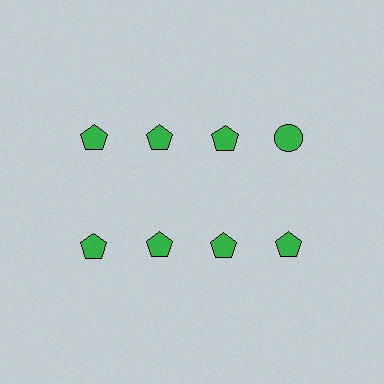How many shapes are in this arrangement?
There are 8 shapes arranged in a grid pattern.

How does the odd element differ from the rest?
It has a different shape: circle instead of pentagon.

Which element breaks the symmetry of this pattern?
The green circle in the top row, second from right column breaks the symmetry. All other shapes are green pentagons.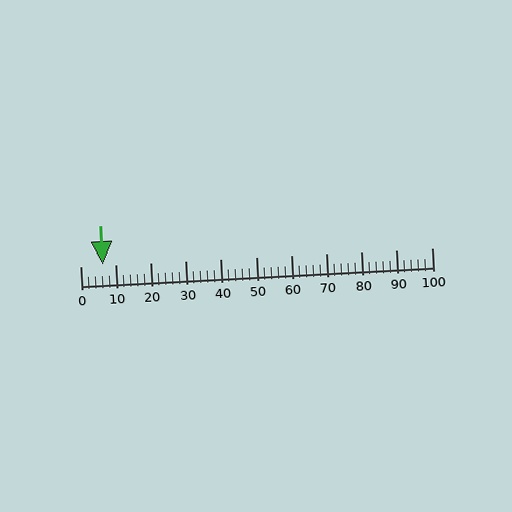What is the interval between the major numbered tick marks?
The major tick marks are spaced 10 units apart.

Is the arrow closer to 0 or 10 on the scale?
The arrow is closer to 10.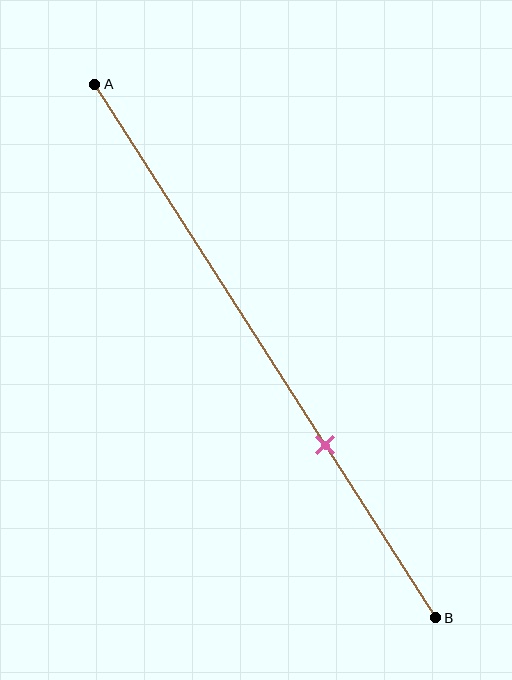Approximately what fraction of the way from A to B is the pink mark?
The pink mark is approximately 70% of the way from A to B.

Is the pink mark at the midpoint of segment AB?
No, the mark is at about 70% from A, not at the 50% midpoint.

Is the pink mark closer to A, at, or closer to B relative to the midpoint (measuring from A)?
The pink mark is closer to point B than the midpoint of segment AB.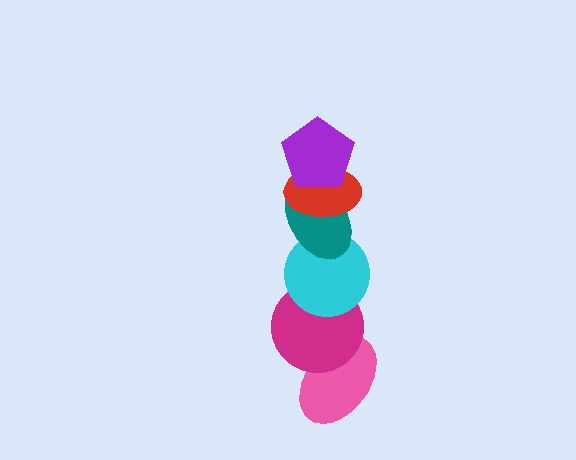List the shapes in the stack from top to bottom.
From top to bottom: the purple pentagon, the red ellipse, the teal ellipse, the cyan circle, the magenta circle, the pink ellipse.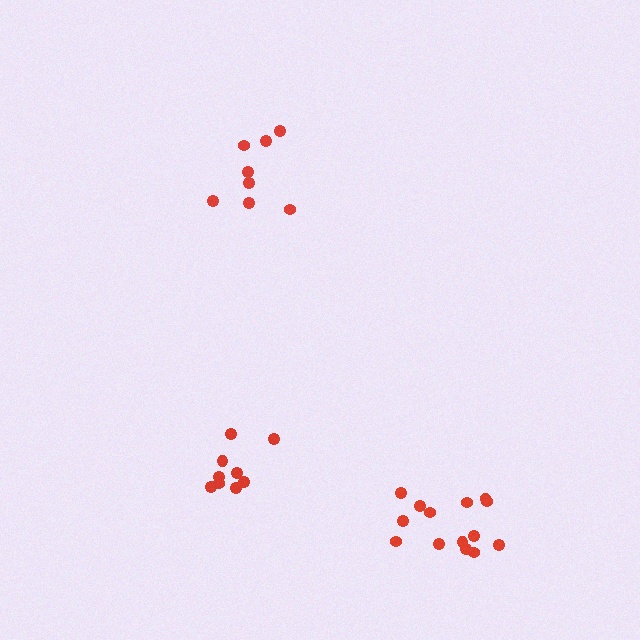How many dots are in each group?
Group 1: 8 dots, Group 2: 14 dots, Group 3: 9 dots (31 total).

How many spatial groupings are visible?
There are 3 spatial groupings.